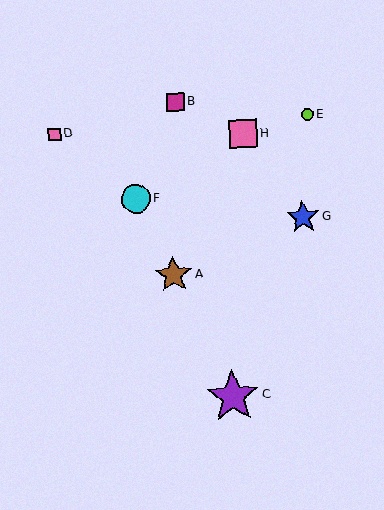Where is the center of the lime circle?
The center of the lime circle is at (307, 115).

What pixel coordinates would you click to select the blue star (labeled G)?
Click at (303, 217) to select the blue star G.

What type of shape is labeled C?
Shape C is a purple star.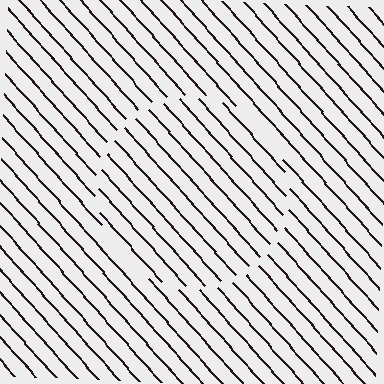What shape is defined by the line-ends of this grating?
An illusory circle. The interior of the shape contains the same grating, shifted by half a period — the contour is defined by the phase discontinuity where line-ends from the inner and outer gratings abut.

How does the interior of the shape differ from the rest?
The interior of the shape contains the same grating, shifted by half a period — the contour is defined by the phase discontinuity where line-ends from the inner and outer gratings abut.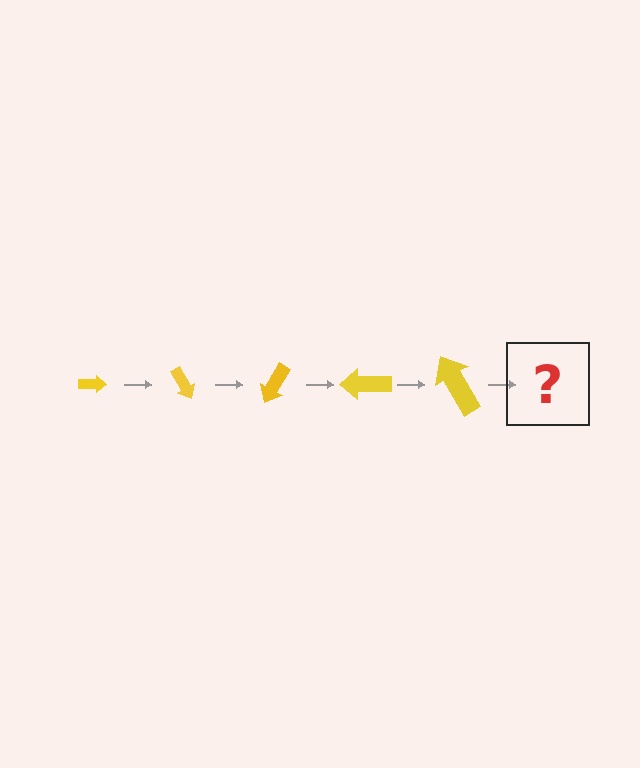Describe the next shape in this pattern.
It should be an arrow, larger than the previous one and rotated 300 degrees from the start.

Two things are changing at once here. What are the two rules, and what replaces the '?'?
The two rules are that the arrow grows larger each step and it rotates 60 degrees each step. The '?' should be an arrow, larger than the previous one and rotated 300 degrees from the start.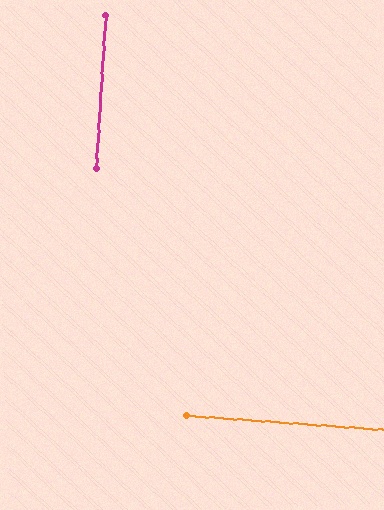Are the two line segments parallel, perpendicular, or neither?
Perpendicular — they meet at approximately 90°.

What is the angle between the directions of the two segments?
Approximately 90 degrees.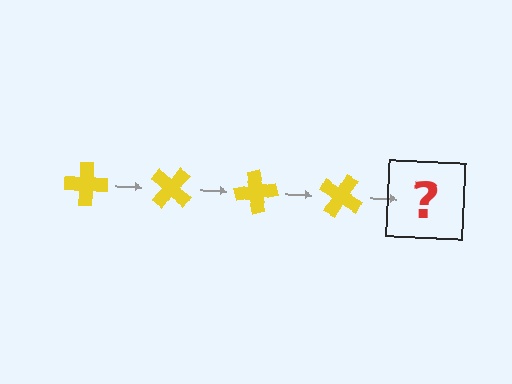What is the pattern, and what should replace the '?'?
The pattern is that the cross rotates 40 degrees each step. The '?' should be a yellow cross rotated 160 degrees.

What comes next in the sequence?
The next element should be a yellow cross rotated 160 degrees.